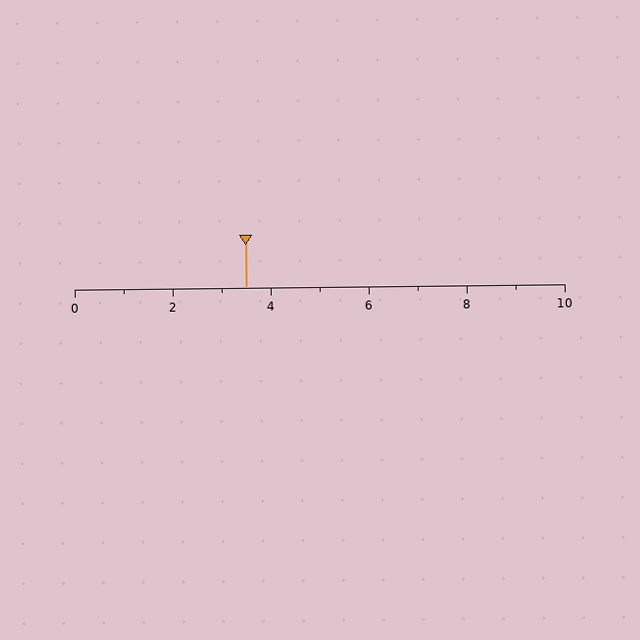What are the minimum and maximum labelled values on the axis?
The axis runs from 0 to 10.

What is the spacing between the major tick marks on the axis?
The major ticks are spaced 2 apart.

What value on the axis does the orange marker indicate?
The marker indicates approximately 3.5.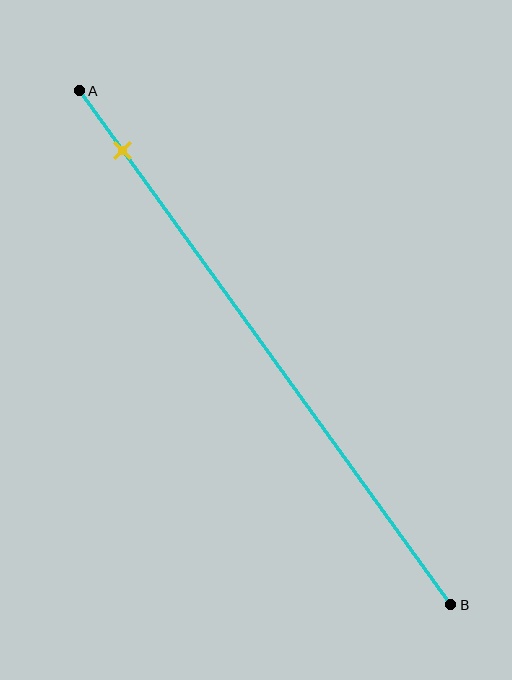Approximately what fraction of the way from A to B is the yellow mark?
The yellow mark is approximately 10% of the way from A to B.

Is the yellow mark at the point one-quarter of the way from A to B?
No, the mark is at about 10% from A, not at the 25% one-quarter point.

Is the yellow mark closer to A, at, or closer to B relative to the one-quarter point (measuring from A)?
The yellow mark is closer to point A than the one-quarter point of segment AB.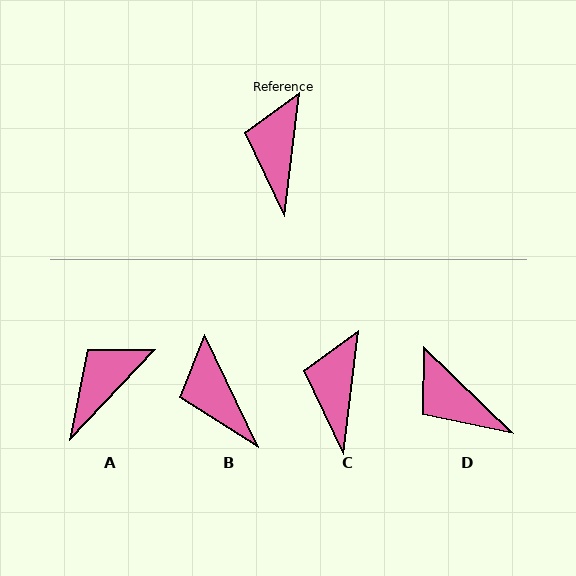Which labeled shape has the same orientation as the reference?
C.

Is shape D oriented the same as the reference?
No, it is off by about 53 degrees.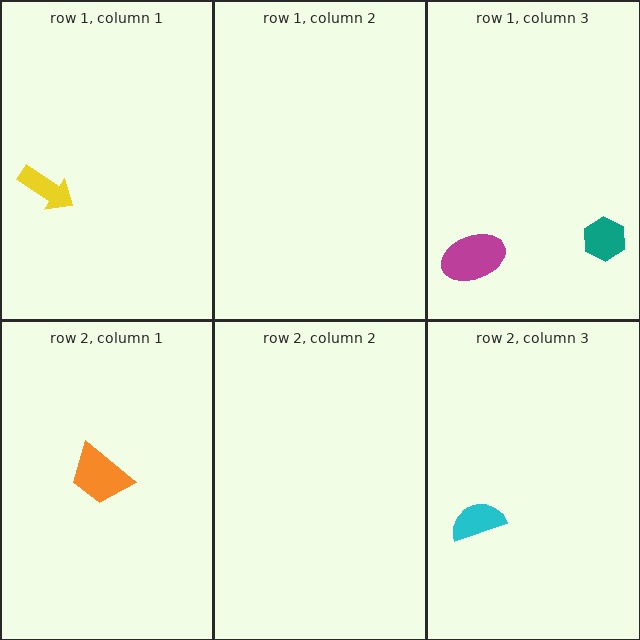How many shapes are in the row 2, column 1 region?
1.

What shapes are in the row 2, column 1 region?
The orange trapezoid.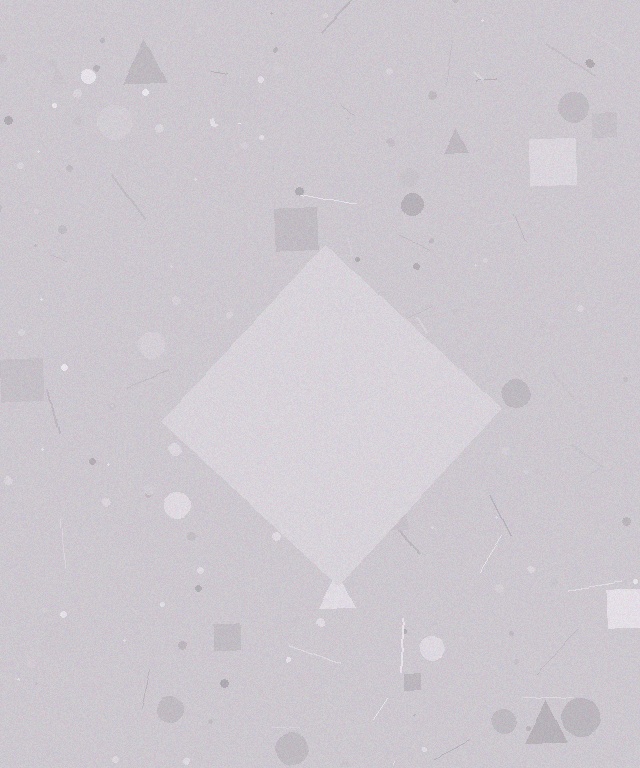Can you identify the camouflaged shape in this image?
The camouflaged shape is a diamond.